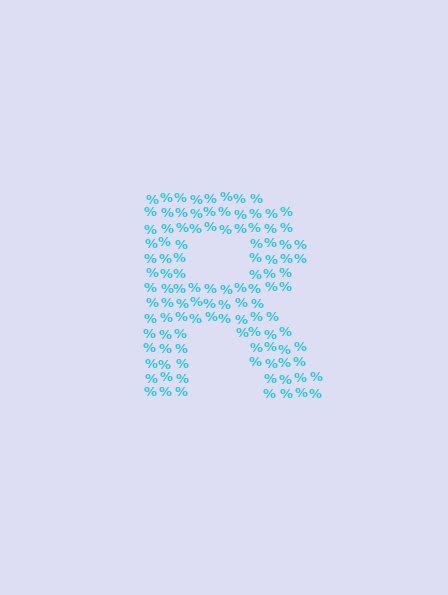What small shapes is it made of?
It is made of small percent signs.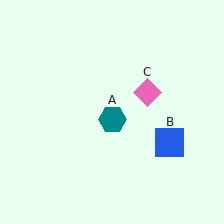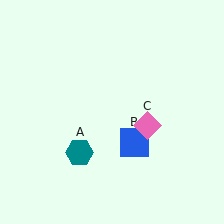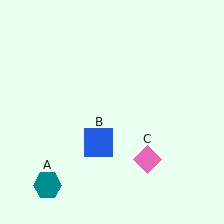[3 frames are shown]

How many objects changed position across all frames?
3 objects changed position: teal hexagon (object A), blue square (object B), pink diamond (object C).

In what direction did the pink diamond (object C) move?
The pink diamond (object C) moved down.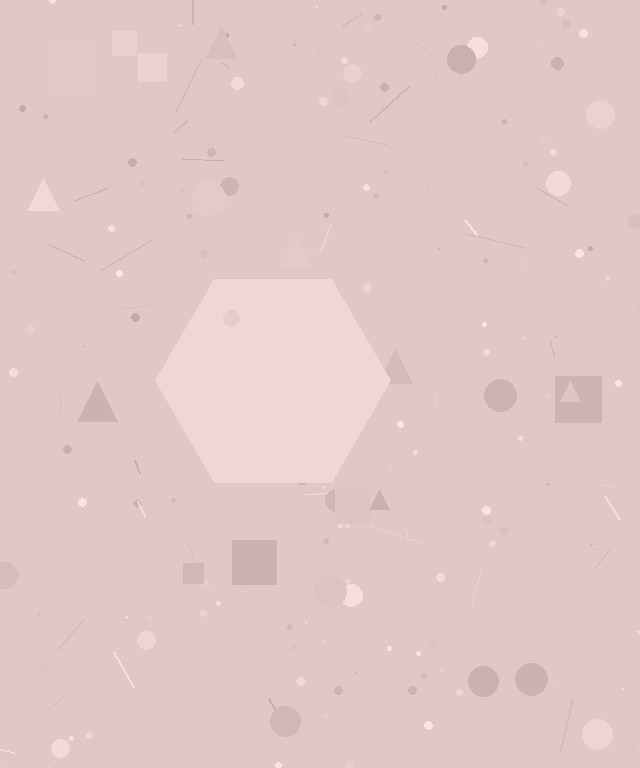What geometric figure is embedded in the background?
A hexagon is embedded in the background.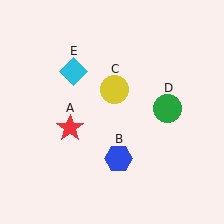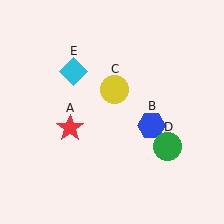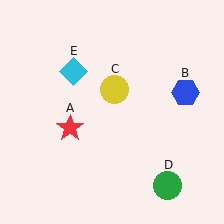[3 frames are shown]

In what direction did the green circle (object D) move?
The green circle (object D) moved down.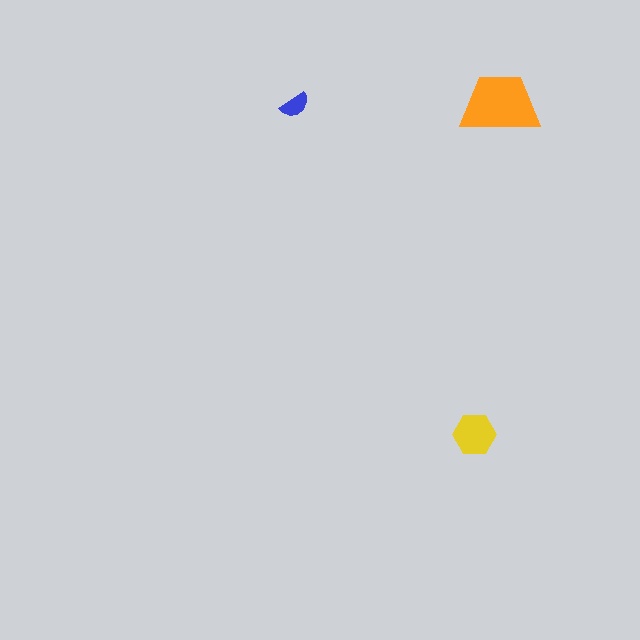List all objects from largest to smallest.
The orange trapezoid, the yellow hexagon, the blue semicircle.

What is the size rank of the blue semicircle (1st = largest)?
3rd.